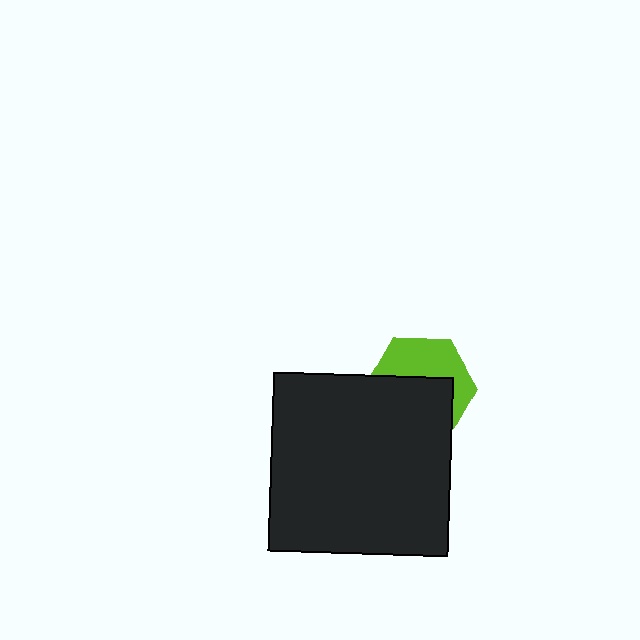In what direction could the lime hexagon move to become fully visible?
The lime hexagon could move up. That would shift it out from behind the black square entirely.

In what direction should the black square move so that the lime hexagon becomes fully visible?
The black square should move down. That is the shortest direction to clear the overlap and leave the lime hexagon fully visible.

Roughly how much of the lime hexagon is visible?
A small part of it is visible (roughly 45%).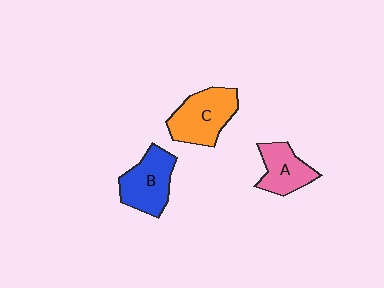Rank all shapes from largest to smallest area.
From largest to smallest: C (orange), B (blue), A (pink).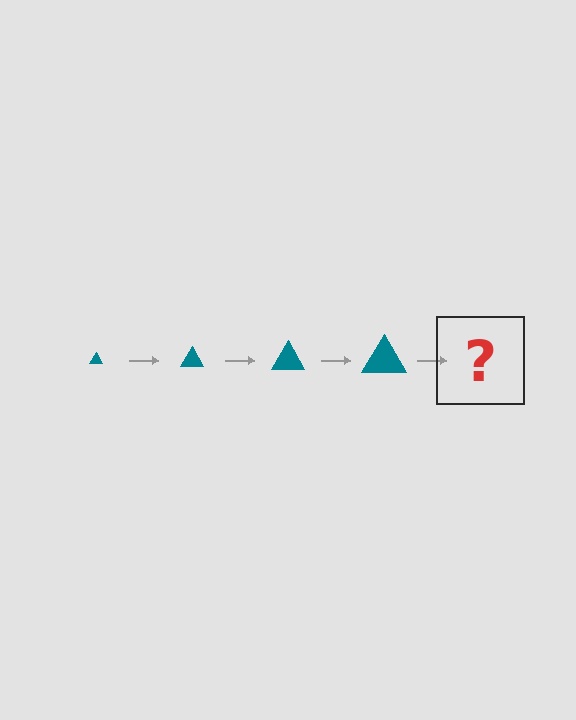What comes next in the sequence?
The next element should be a teal triangle, larger than the previous one.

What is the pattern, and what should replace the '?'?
The pattern is that the triangle gets progressively larger each step. The '?' should be a teal triangle, larger than the previous one.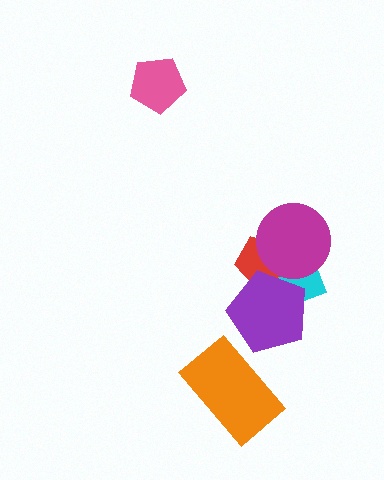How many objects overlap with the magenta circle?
2 objects overlap with the magenta circle.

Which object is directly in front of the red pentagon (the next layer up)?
The purple pentagon is directly in front of the red pentagon.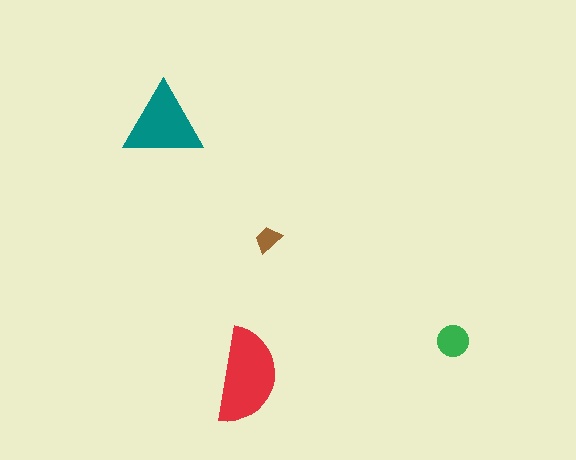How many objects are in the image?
There are 4 objects in the image.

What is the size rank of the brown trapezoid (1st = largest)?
4th.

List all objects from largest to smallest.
The red semicircle, the teal triangle, the green circle, the brown trapezoid.